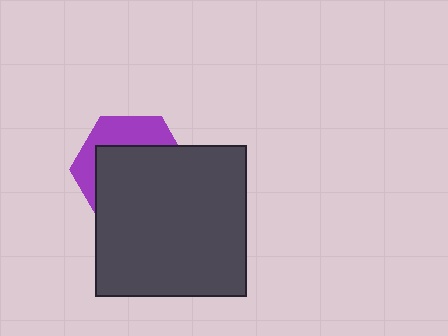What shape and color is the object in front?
The object in front is a dark gray square.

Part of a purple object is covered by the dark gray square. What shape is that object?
It is a hexagon.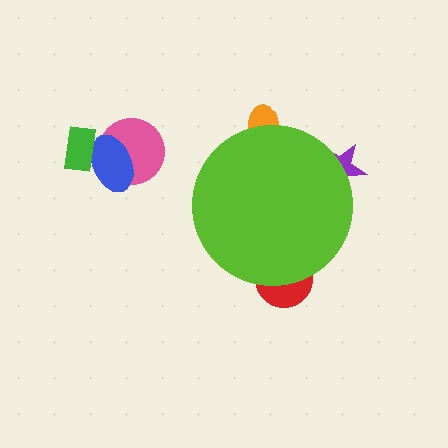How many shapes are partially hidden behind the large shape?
3 shapes are partially hidden.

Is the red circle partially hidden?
Yes, the red circle is partially hidden behind the lime circle.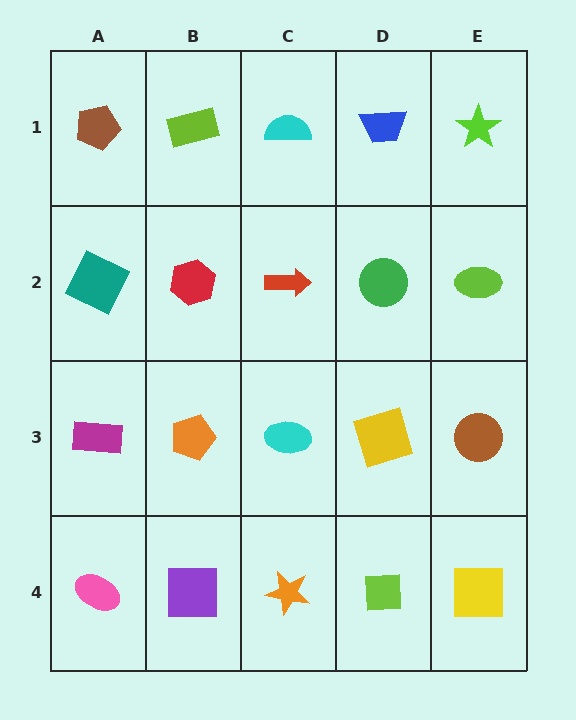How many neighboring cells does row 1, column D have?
3.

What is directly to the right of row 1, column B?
A cyan semicircle.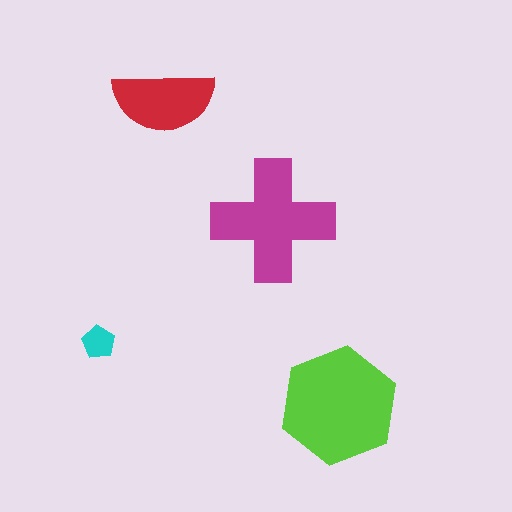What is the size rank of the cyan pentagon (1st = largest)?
4th.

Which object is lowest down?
The lime hexagon is bottommost.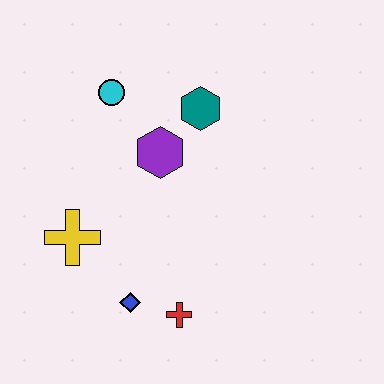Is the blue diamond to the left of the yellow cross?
No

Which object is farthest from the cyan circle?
The red cross is farthest from the cyan circle.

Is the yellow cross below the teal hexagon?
Yes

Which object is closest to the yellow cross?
The blue diamond is closest to the yellow cross.